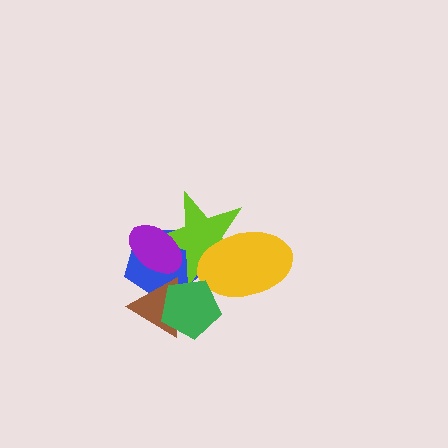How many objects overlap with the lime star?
4 objects overlap with the lime star.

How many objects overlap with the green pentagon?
4 objects overlap with the green pentagon.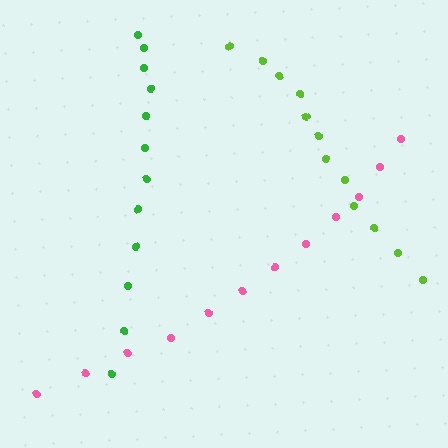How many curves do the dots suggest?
There are 3 distinct paths.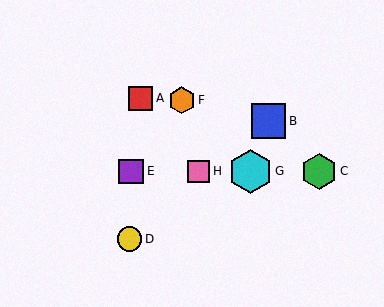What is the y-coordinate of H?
Object H is at y≈172.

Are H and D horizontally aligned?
No, H is at y≈172 and D is at y≈239.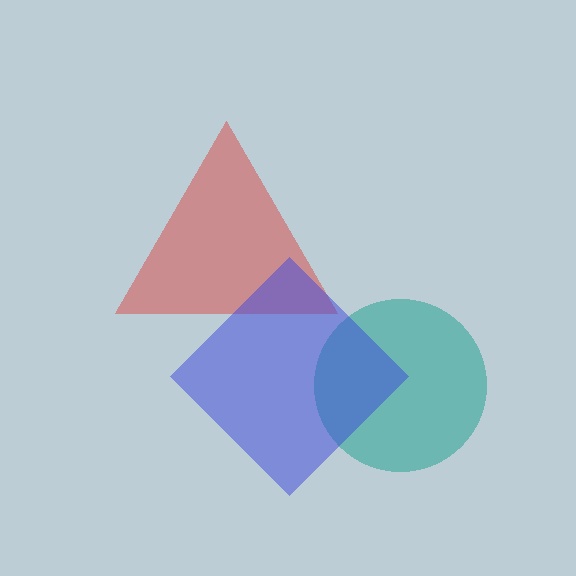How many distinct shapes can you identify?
There are 3 distinct shapes: a teal circle, a red triangle, a blue diamond.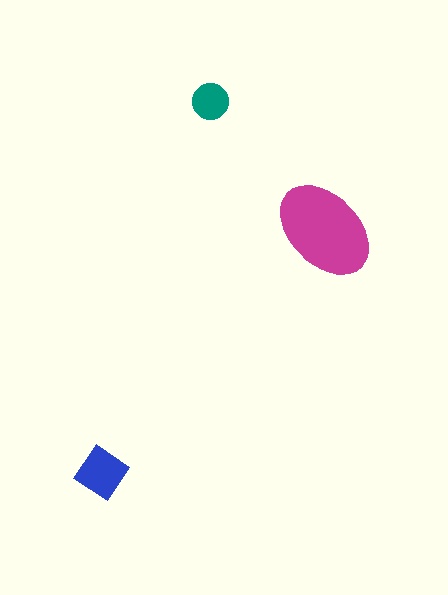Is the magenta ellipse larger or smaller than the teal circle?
Larger.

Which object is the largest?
The magenta ellipse.